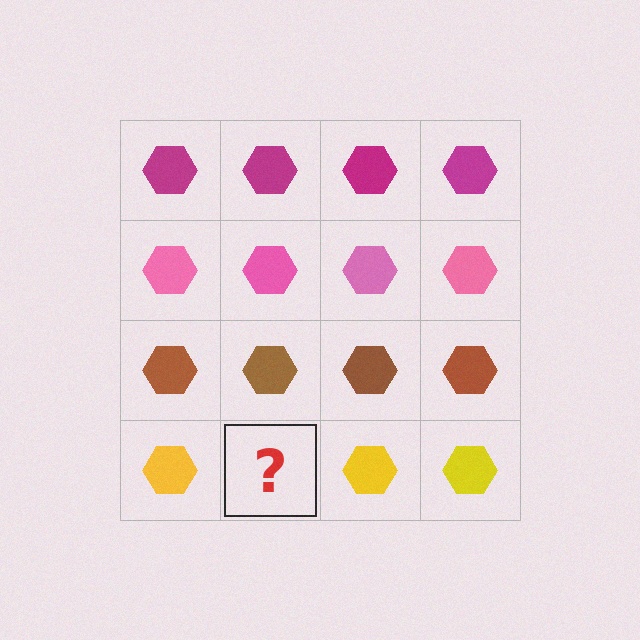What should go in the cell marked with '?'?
The missing cell should contain a yellow hexagon.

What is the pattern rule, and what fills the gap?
The rule is that each row has a consistent color. The gap should be filled with a yellow hexagon.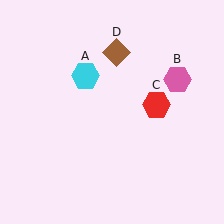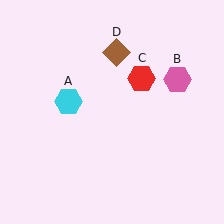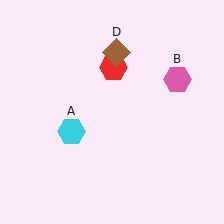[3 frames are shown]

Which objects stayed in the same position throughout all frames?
Pink hexagon (object B) and brown diamond (object D) remained stationary.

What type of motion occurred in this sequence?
The cyan hexagon (object A), red hexagon (object C) rotated counterclockwise around the center of the scene.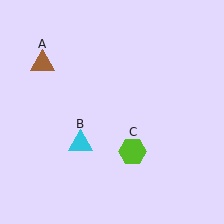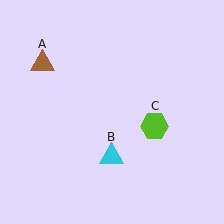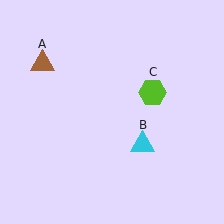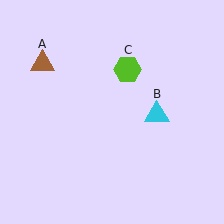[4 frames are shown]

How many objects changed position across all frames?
2 objects changed position: cyan triangle (object B), lime hexagon (object C).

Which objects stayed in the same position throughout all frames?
Brown triangle (object A) remained stationary.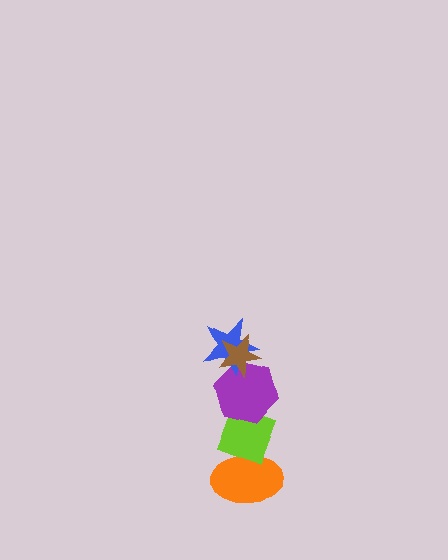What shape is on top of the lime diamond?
The purple hexagon is on top of the lime diamond.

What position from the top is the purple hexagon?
The purple hexagon is 3rd from the top.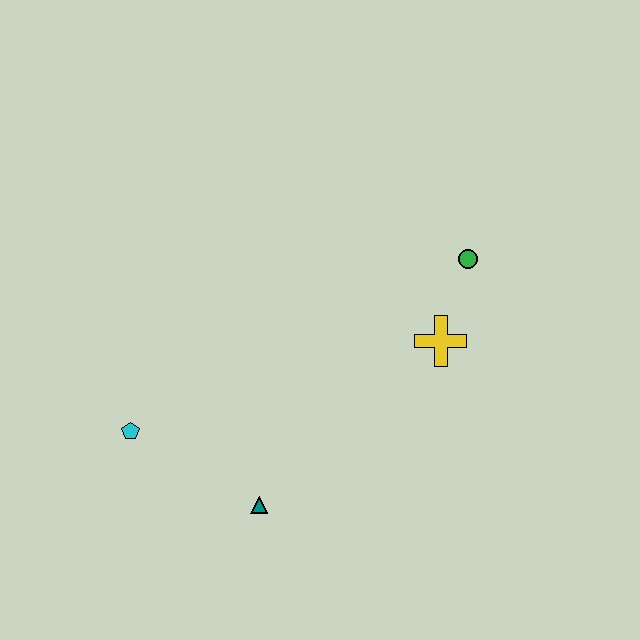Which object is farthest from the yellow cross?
The cyan pentagon is farthest from the yellow cross.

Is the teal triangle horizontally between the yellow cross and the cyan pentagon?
Yes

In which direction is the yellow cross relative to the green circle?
The yellow cross is below the green circle.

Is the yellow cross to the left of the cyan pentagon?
No